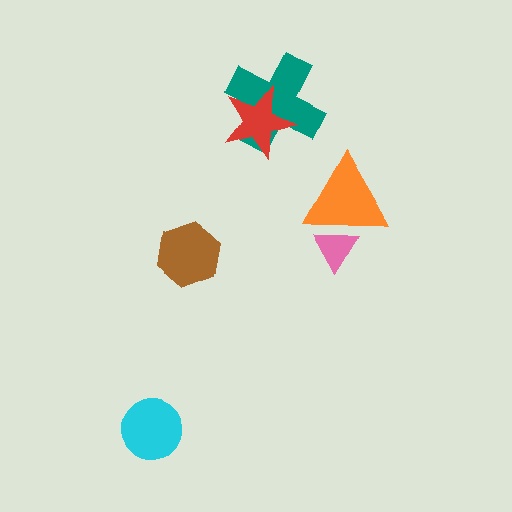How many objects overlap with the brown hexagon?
0 objects overlap with the brown hexagon.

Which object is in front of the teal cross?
The red star is in front of the teal cross.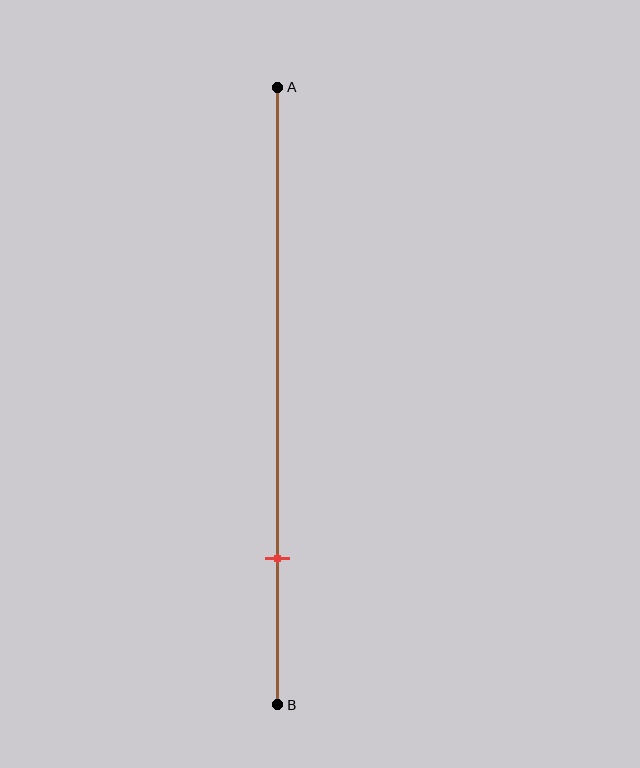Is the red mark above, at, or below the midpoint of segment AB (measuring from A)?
The red mark is below the midpoint of segment AB.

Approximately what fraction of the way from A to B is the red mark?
The red mark is approximately 75% of the way from A to B.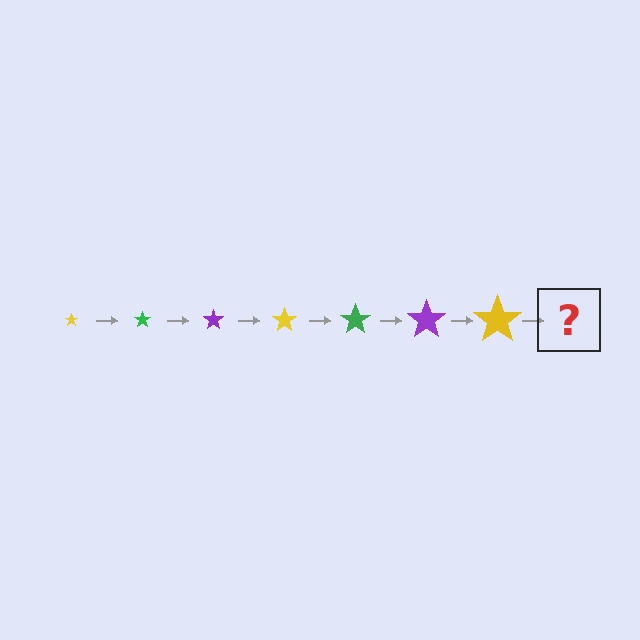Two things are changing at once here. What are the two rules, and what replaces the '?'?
The two rules are that the star grows larger each step and the color cycles through yellow, green, and purple. The '?' should be a green star, larger than the previous one.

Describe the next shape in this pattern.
It should be a green star, larger than the previous one.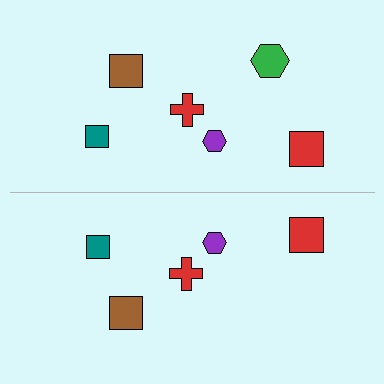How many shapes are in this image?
There are 11 shapes in this image.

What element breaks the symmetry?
A green hexagon is missing from the bottom side.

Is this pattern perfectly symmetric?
No, the pattern is not perfectly symmetric. A green hexagon is missing from the bottom side.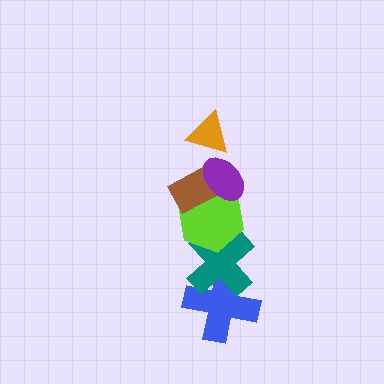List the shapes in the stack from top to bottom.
From top to bottom: the orange triangle, the purple ellipse, the brown rectangle, the lime hexagon, the teal cross, the blue cross.